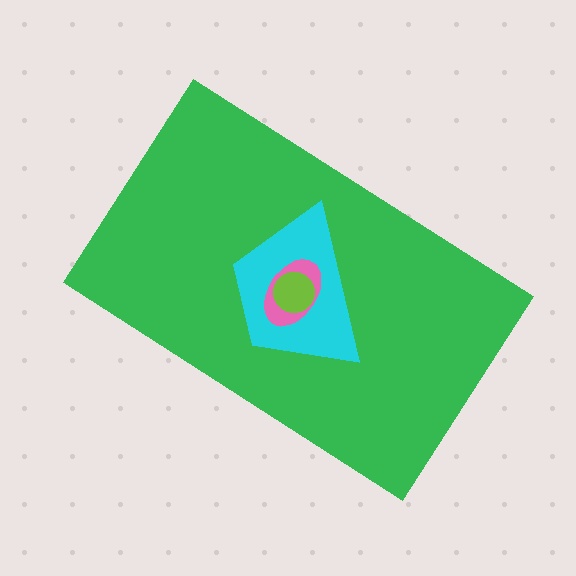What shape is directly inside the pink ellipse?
The lime circle.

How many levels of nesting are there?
4.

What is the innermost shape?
The lime circle.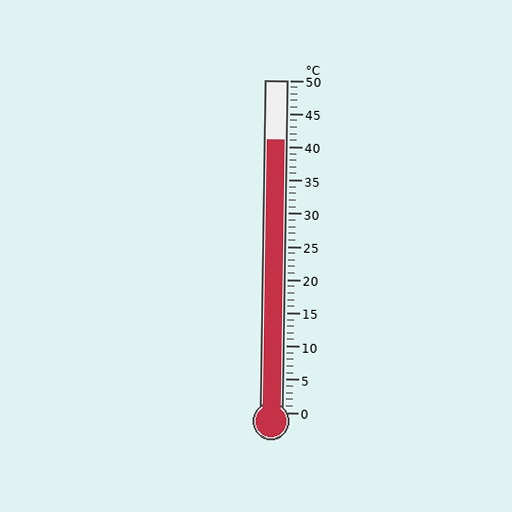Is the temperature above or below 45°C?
The temperature is below 45°C.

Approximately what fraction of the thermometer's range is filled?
The thermometer is filled to approximately 80% of its range.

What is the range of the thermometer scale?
The thermometer scale ranges from 0°C to 50°C.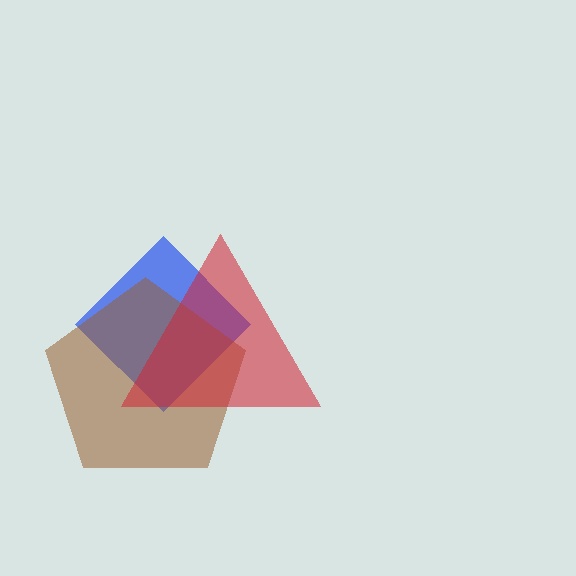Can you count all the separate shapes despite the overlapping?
Yes, there are 3 separate shapes.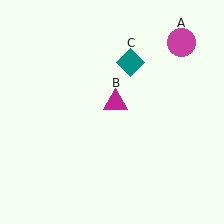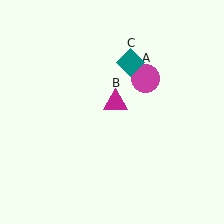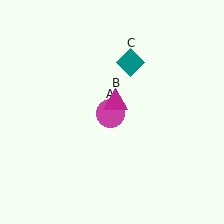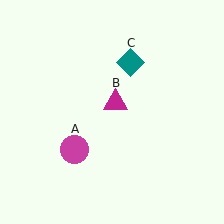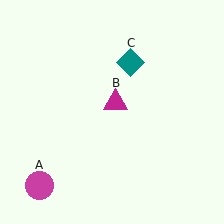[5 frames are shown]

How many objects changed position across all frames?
1 object changed position: magenta circle (object A).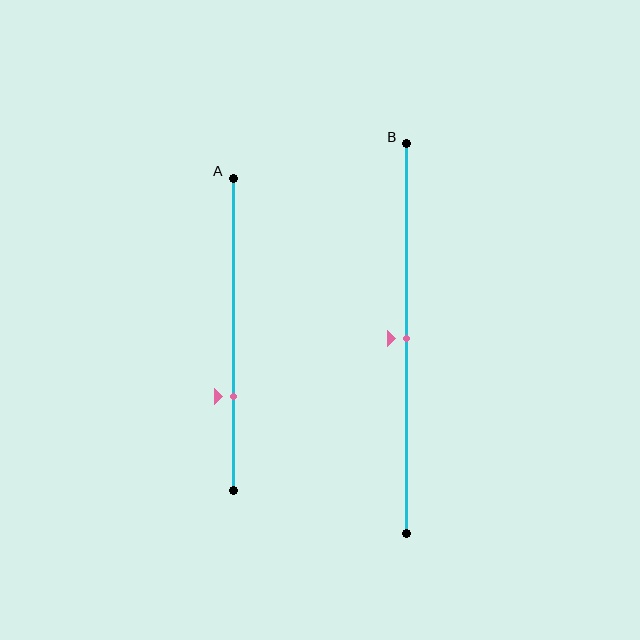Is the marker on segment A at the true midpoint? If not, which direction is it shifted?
No, the marker on segment A is shifted downward by about 20% of the segment length.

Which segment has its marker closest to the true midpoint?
Segment B has its marker closest to the true midpoint.